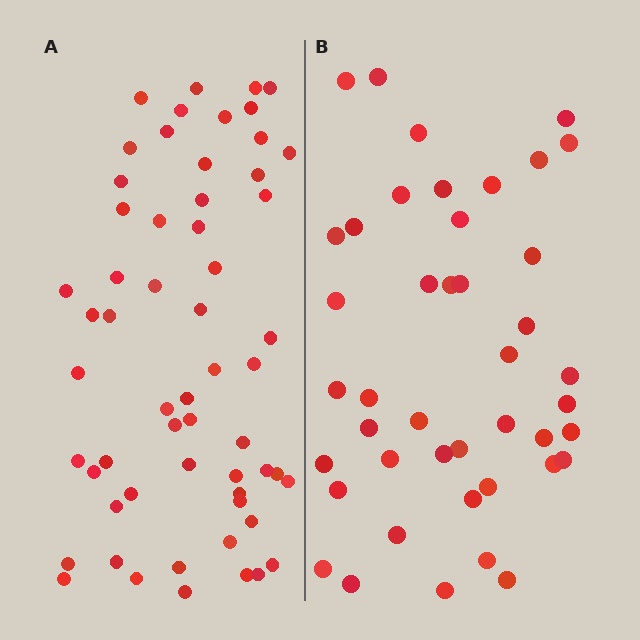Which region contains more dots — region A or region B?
Region A (the left region) has more dots.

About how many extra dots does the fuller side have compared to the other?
Region A has approximately 15 more dots than region B.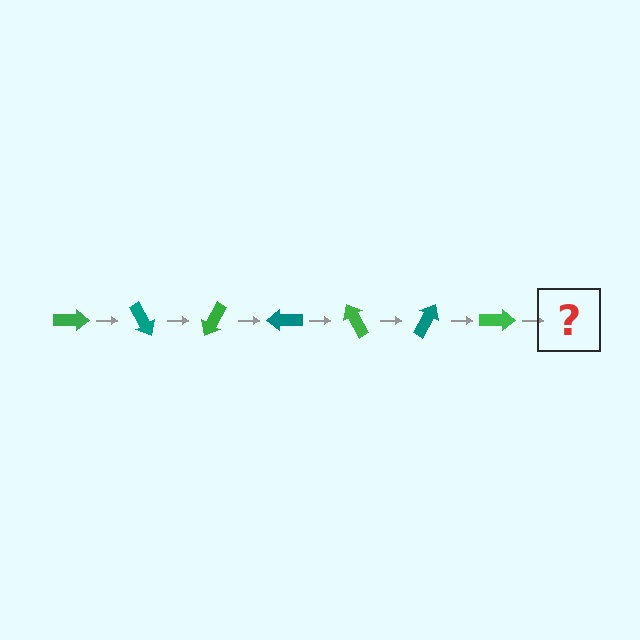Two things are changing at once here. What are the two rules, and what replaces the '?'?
The two rules are that it rotates 60 degrees each step and the color cycles through green and teal. The '?' should be a teal arrow, rotated 420 degrees from the start.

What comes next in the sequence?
The next element should be a teal arrow, rotated 420 degrees from the start.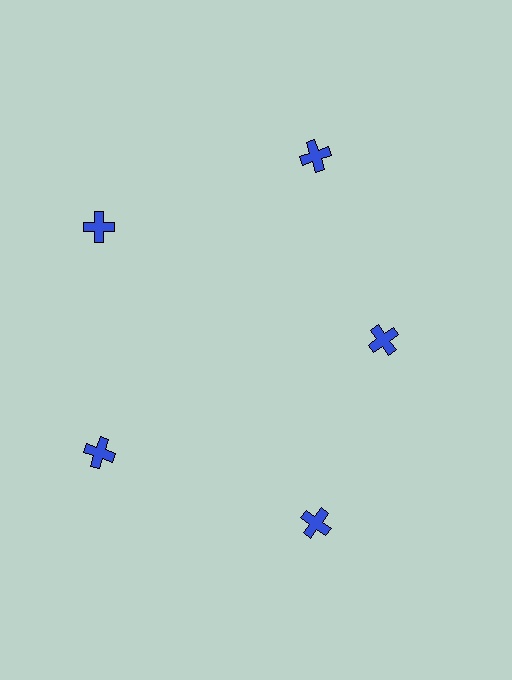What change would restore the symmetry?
The symmetry would be restored by moving it outward, back onto the ring so that all 5 crosses sit at equal angles and equal distance from the center.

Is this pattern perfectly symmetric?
No. The 5 blue crosses are arranged in a ring, but one element near the 3 o'clock position is pulled inward toward the center, breaking the 5-fold rotational symmetry.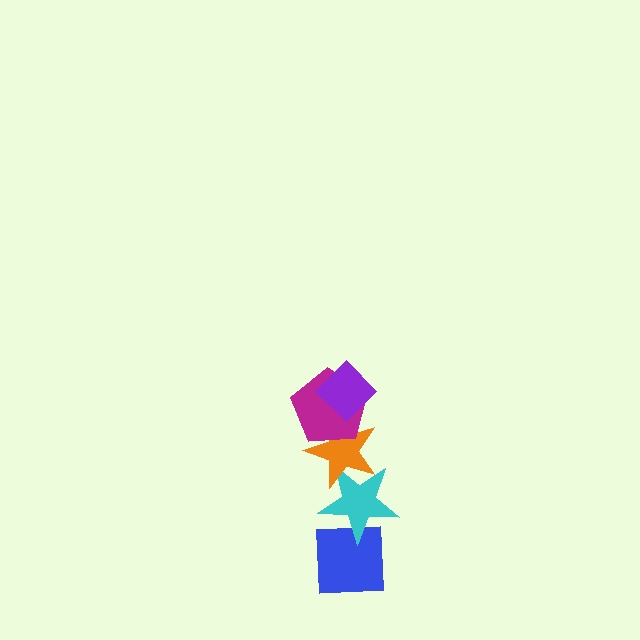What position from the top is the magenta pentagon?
The magenta pentagon is 2nd from the top.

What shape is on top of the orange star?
The magenta pentagon is on top of the orange star.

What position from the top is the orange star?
The orange star is 3rd from the top.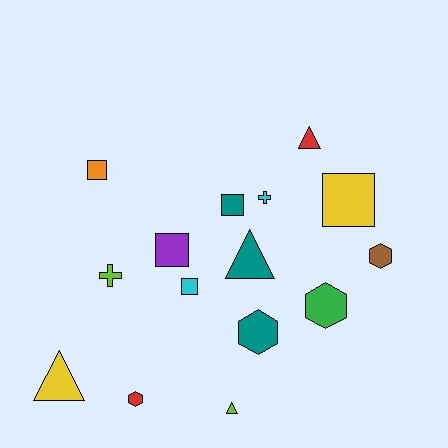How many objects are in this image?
There are 15 objects.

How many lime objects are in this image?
There are 2 lime objects.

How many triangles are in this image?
There are 4 triangles.